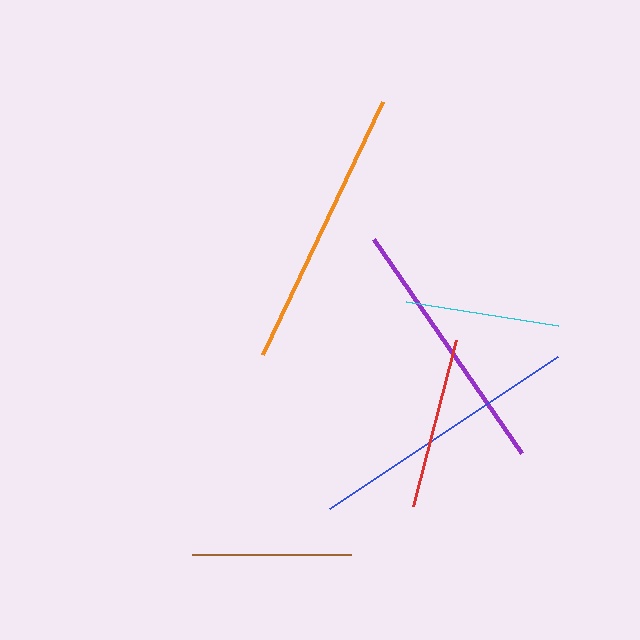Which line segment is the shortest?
The cyan line is the shortest at approximately 154 pixels.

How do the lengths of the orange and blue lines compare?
The orange and blue lines are approximately the same length.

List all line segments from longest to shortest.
From longest to shortest: orange, blue, purple, red, brown, cyan.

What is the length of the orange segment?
The orange segment is approximately 280 pixels long.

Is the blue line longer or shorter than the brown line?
The blue line is longer than the brown line.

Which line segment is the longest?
The orange line is the longest at approximately 280 pixels.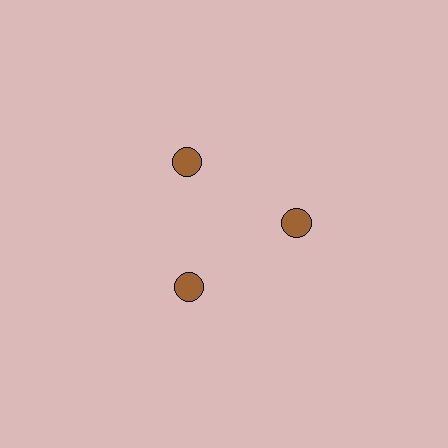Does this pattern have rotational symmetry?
Yes, this pattern has 3-fold rotational symmetry. It looks the same after rotating 120 degrees around the center.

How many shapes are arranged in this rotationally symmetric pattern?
There are 3 shapes, arranged in 3 groups of 1.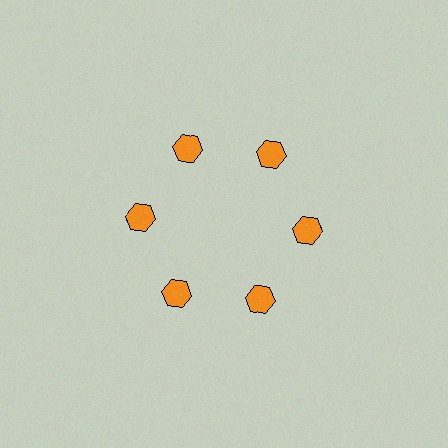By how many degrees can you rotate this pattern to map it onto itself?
The pattern maps onto itself every 60 degrees of rotation.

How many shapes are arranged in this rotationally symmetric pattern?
There are 6 shapes, arranged in 6 groups of 1.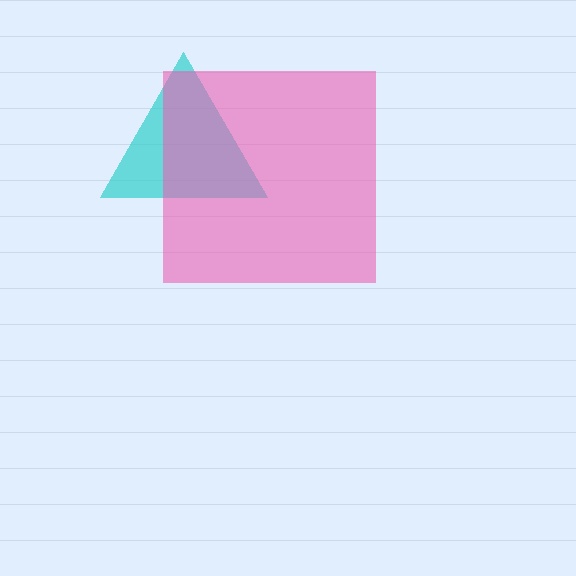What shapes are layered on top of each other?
The layered shapes are: a cyan triangle, a pink square.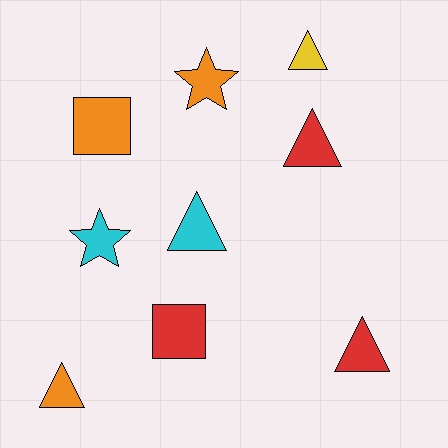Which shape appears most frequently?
Triangle, with 5 objects.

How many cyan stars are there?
There is 1 cyan star.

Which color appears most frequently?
Red, with 3 objects.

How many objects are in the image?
There are 9 objects.